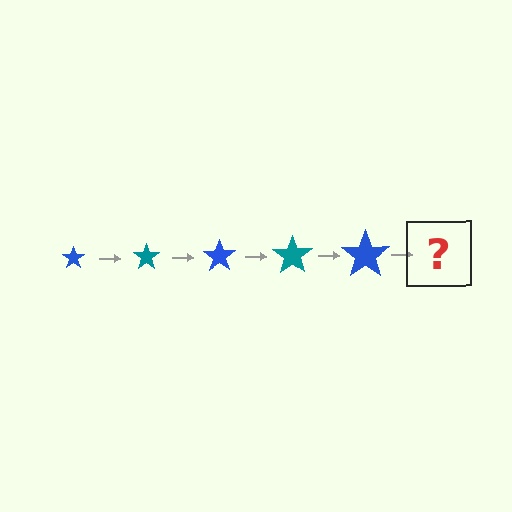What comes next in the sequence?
The next element should be a teal star, larger than the previous one.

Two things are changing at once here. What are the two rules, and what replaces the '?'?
The two rules are that the star grows larger each step and the color cycles through blue and teal. The '?' should be a teal star, larger than the previous one.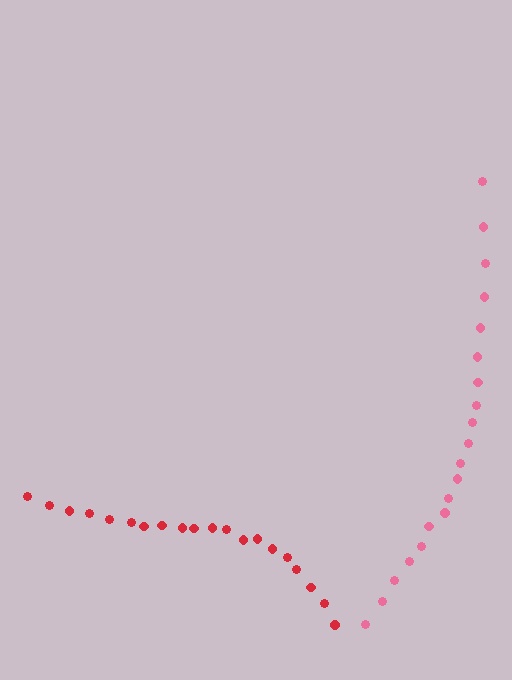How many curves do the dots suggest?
There are 2 distinct paths.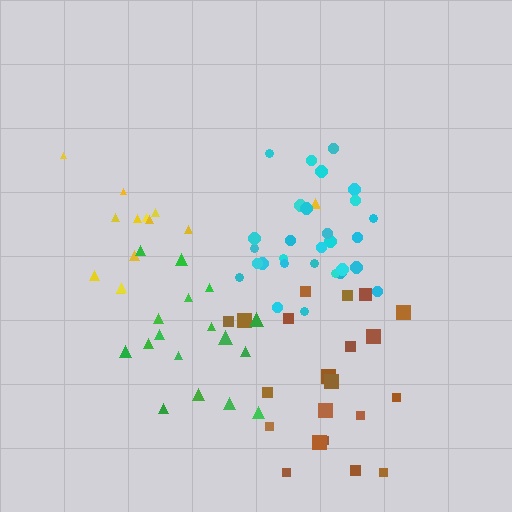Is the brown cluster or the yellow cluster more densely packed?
Brown.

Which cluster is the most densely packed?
Cyan.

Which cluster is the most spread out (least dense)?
Yellow.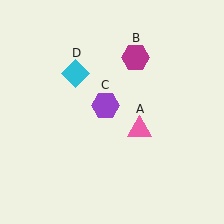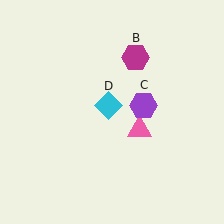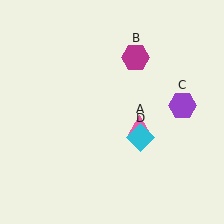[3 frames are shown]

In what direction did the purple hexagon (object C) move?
The purple hexagon (object C) moved right.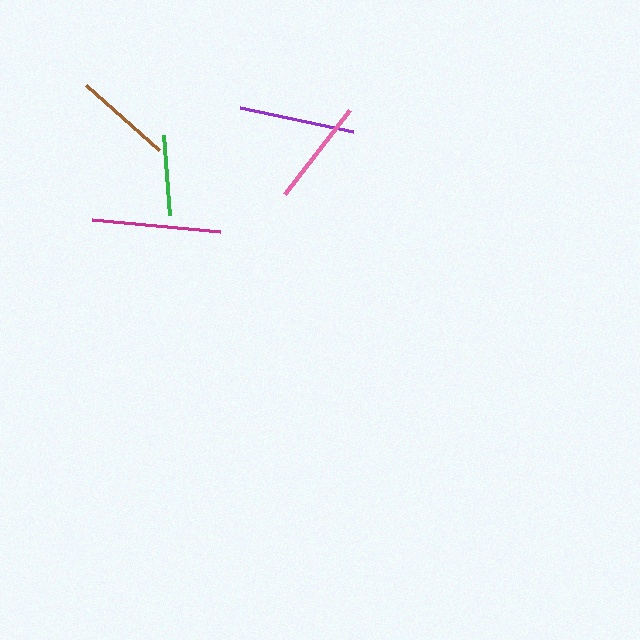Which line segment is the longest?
The magenta line is the longest at approximately 129 pixels.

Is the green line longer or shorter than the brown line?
The brown line is longer than the green line.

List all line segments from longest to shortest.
From longest to shortest: magenta, purple, pink, brown, green.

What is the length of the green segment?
The green segment is approximately 80 pixels long.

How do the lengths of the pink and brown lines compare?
The pink and brown lines are approximately the same length.